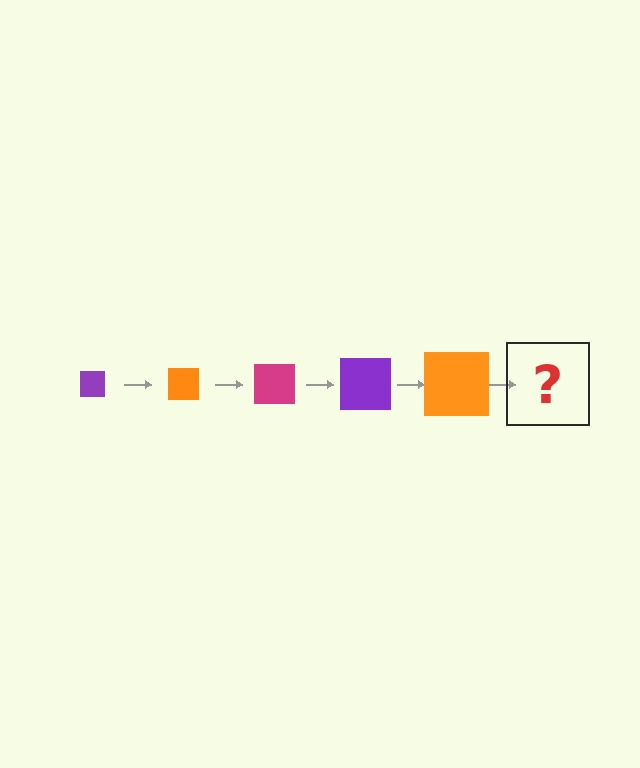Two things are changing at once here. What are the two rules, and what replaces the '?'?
The two rules are that the square grows larger each step and the color cycles through purple, orange, and magenta. The '?' should be a magenta square, larger than the previous one.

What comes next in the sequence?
The next element should be a magenta square, larger than the previous one.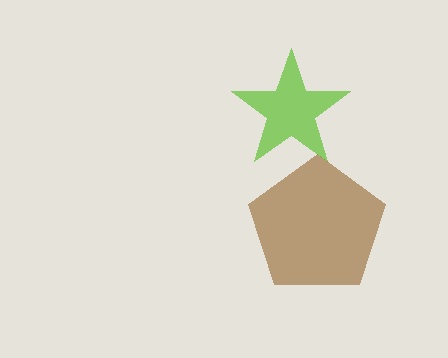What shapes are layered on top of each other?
The layered shapes are: a lime star, a brown pentagon.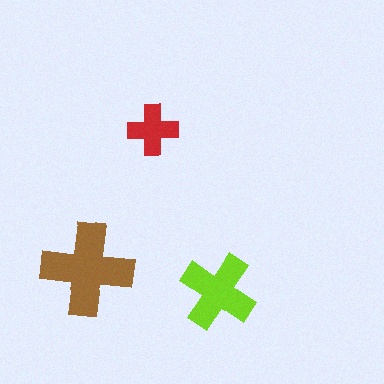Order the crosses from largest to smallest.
the brown one, the lime one, the red one.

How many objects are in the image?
There are 3 objects in the image.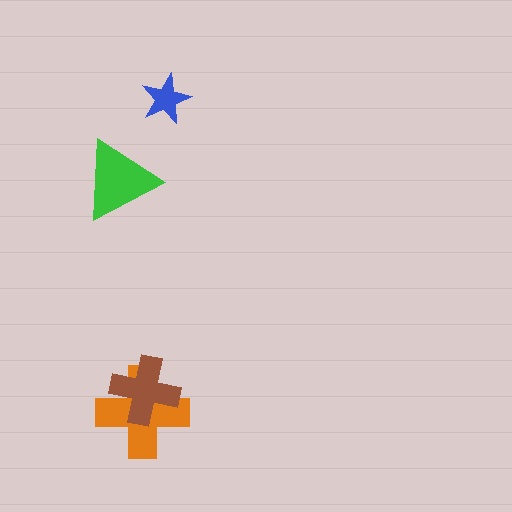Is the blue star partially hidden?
No, no other shape covers it.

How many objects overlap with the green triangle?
0 objects overlap with the green triangle.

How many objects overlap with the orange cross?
1 object overlaps with the orange cross.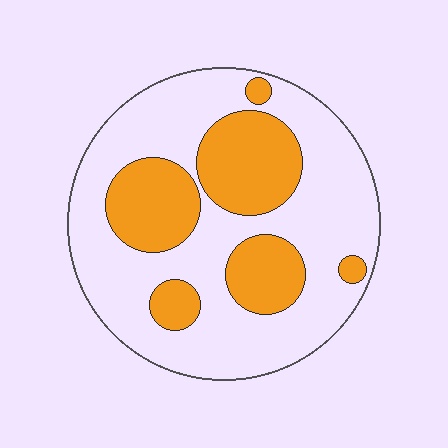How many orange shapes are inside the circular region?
6.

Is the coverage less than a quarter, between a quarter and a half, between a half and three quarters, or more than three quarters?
Between a quarter and a half.